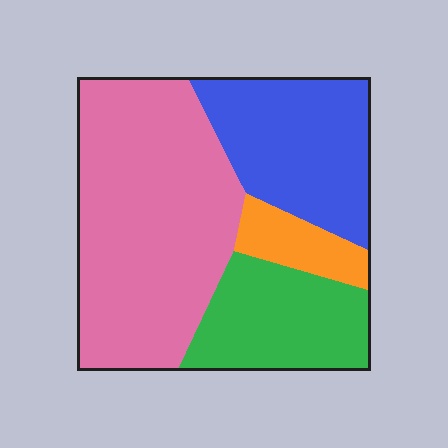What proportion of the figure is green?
Green covers 20% of the figure.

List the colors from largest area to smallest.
From largest to smallest: pink, blue, green, orange.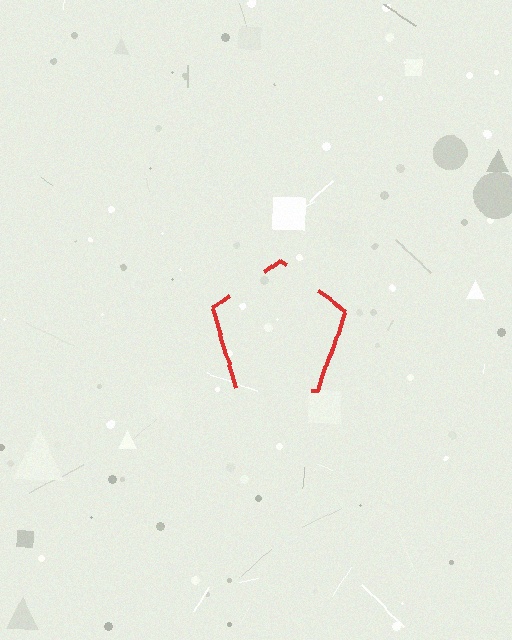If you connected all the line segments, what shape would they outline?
They would outline a pentagon.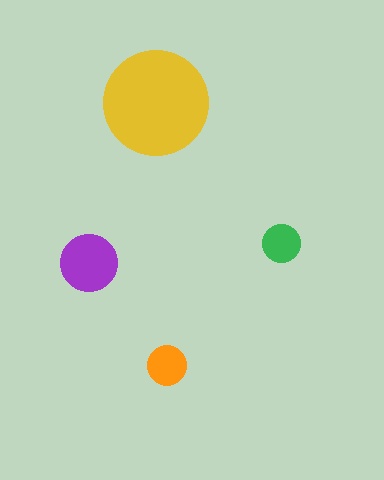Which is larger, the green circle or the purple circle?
The purple one.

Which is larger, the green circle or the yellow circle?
The yellow one.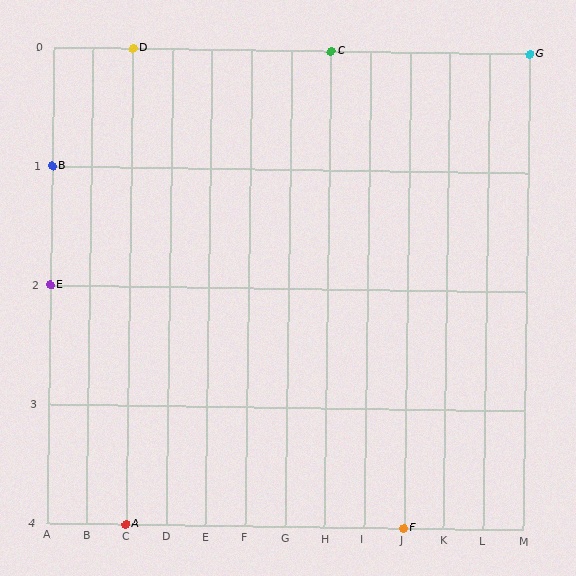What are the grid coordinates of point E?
Point E is at grid coordinates (A, 2).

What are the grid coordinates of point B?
Point B is at grid coordinates (A, 1).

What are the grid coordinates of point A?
Point A is at grid coordinates (C, 4).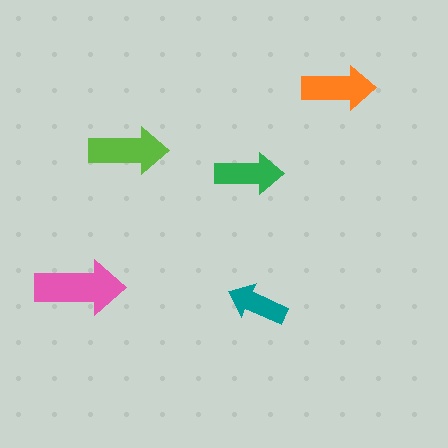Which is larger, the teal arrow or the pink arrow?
The pink one.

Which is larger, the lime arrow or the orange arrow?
The lime one.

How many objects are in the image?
There are 5 objects in the image.